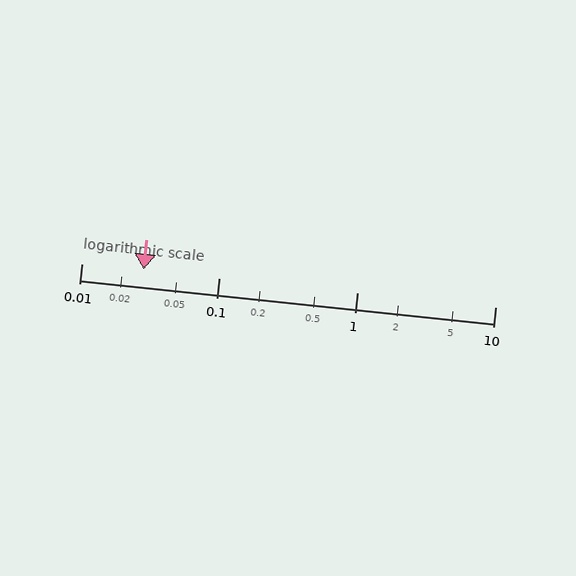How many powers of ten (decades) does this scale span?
The scale spans 3 decades, from 0.01 to 10.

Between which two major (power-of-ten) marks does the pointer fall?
The pointer is between 0.01 and 0.1.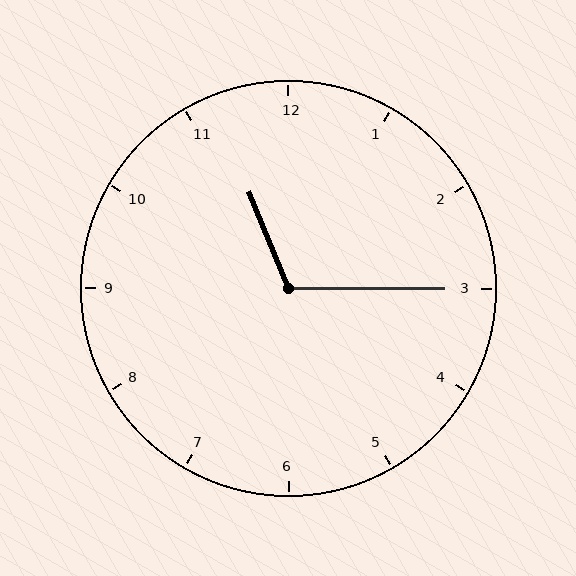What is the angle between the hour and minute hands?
Approximately 112 degrees.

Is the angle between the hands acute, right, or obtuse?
It is obtuse.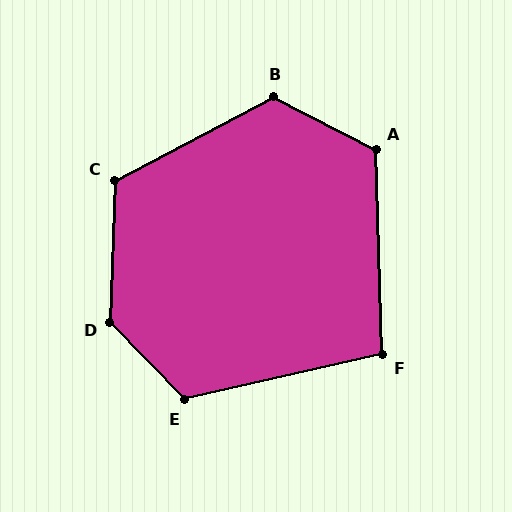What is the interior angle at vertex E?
Approximately 121 degrees (obtuse).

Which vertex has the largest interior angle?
D, at approximately 134 degrees.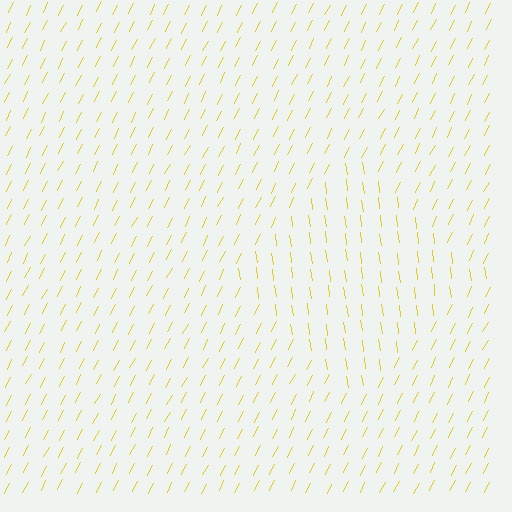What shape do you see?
I see a diamond.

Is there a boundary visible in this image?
Yes, there is a texture boundary formed by a change in line orientation.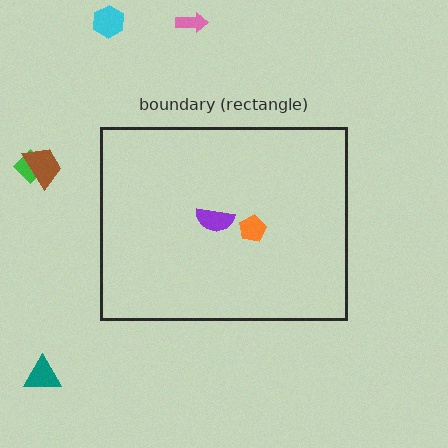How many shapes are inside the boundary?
2 inside, 5 outside.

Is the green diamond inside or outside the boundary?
Outside.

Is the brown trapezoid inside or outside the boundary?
Outside.